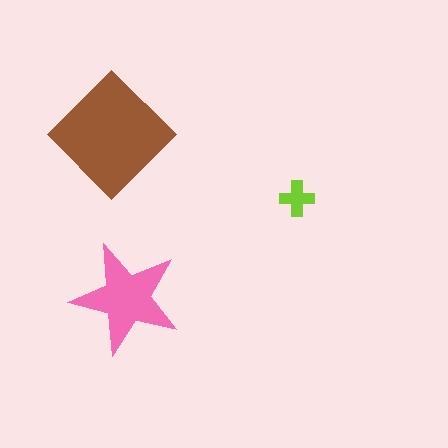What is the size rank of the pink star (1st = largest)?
2nd.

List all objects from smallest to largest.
The lime cross, the pink star, the brown diamond.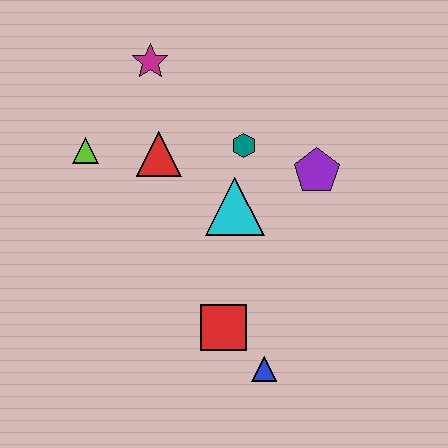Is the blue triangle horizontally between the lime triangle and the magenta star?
No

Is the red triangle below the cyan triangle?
No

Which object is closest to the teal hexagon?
The cyan triangle is closest to the teal hexagon.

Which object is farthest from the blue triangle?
The magenta star is farthest from the blue triangle.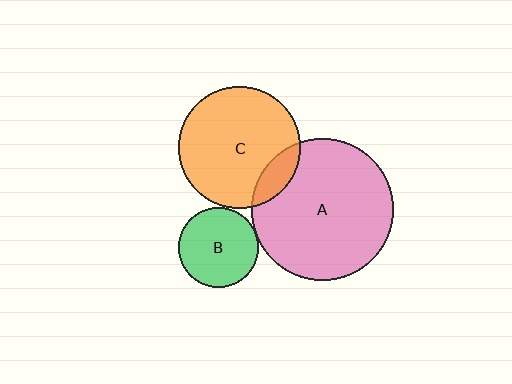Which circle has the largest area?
Circle A (pink).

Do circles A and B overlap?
Yes.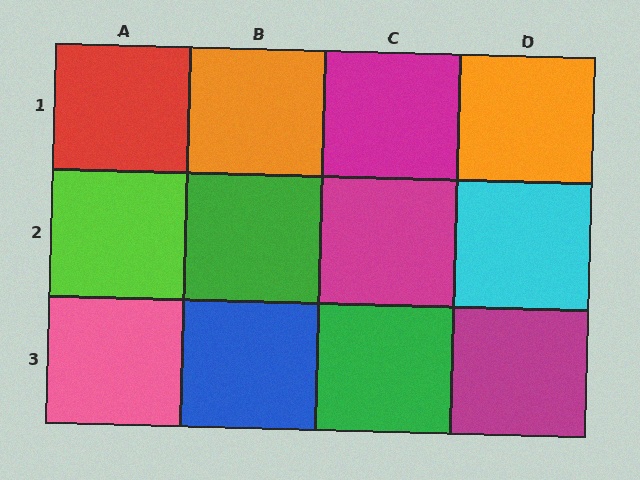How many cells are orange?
2 cells are orange.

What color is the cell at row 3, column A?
Pink.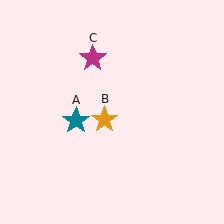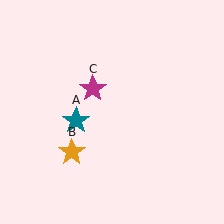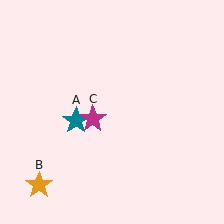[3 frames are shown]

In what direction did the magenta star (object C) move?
The magenta star (object C) moved down.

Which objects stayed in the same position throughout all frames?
Teal star (object A) remained stationary.